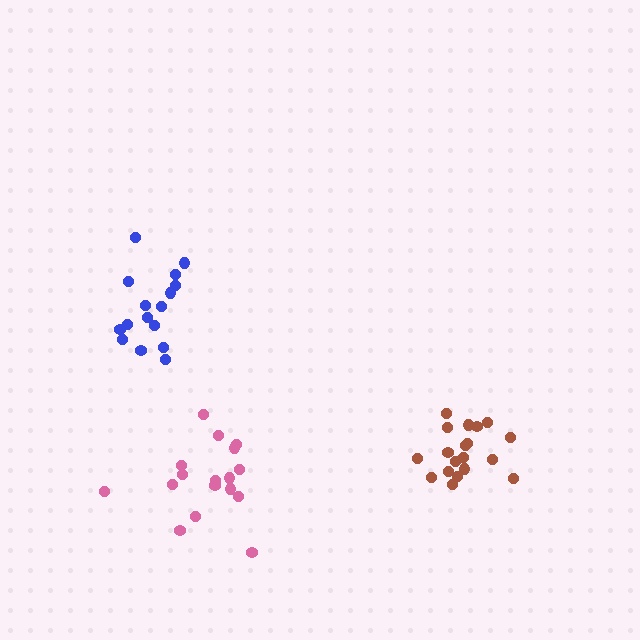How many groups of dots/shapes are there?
There are 3 groups.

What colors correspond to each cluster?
The clusters are colored: blue, pink, brown.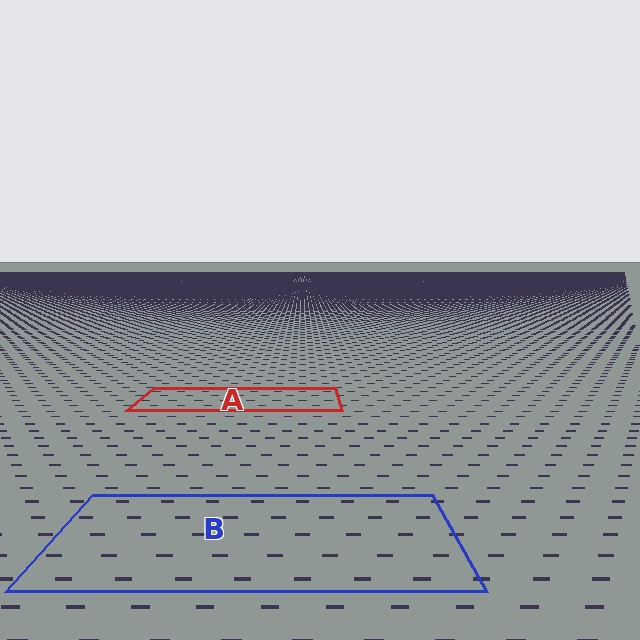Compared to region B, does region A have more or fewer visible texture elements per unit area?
Region A has more texture elements per unit area — they are packed more densely because it is farther away.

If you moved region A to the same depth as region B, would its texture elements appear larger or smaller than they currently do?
They would appear larger. At a closer depth, the same texture elements are projected at a bigger on-screen size.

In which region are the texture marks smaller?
The texture marks are smaller in region A, because it is farther away.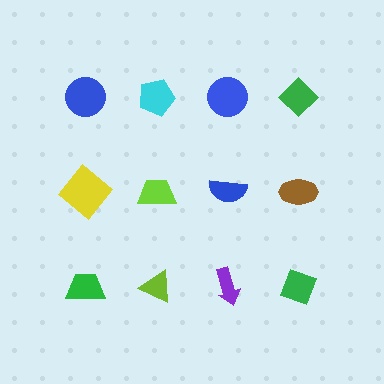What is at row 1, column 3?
A blue circle.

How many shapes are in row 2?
4 shapes.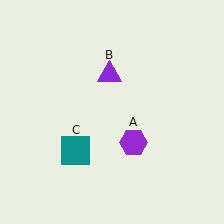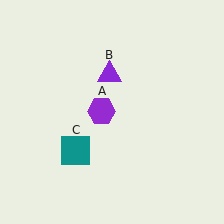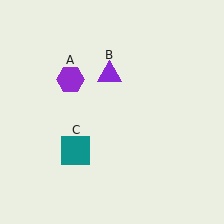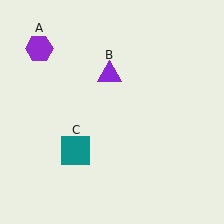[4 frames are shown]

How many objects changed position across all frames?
1 object changed position: purple hexagon (object A).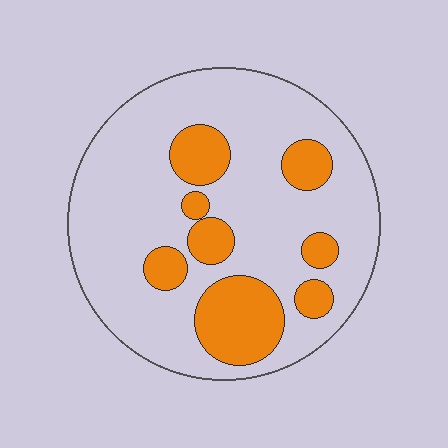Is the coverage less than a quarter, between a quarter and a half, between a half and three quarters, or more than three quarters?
Less than a quarter.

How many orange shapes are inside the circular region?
8.